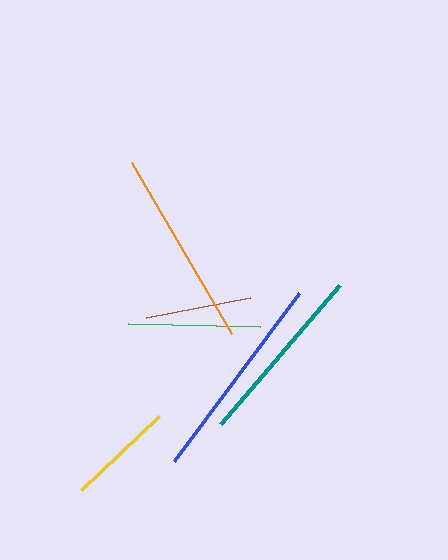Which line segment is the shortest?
The brown line is the shortest at approximately 105 pixels.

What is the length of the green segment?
The green segment is approximately 132 pixels long.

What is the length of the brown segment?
The brown segment is approximately 105 pixels long.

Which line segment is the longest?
The blue line is the longest at approximately 210 pixels.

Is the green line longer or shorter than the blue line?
The blue line is longer than the green line.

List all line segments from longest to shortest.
From longest to shortest: blue, orange, teal, green, yellow, brown.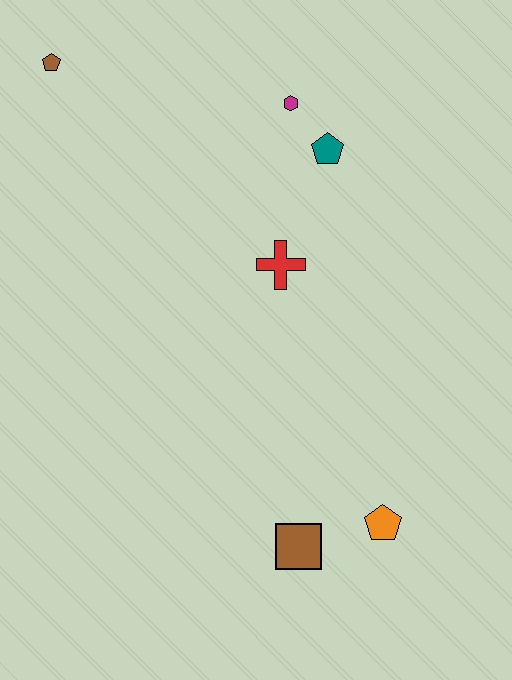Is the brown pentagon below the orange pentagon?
No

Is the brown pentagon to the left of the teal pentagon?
Yes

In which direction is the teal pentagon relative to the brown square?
The teal pentagon is above the brown square.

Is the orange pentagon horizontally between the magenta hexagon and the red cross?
No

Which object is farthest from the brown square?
The brown pentagon is farthest from the brown square.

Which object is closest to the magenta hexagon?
The teal pentagon is closest to the magenta hexagon.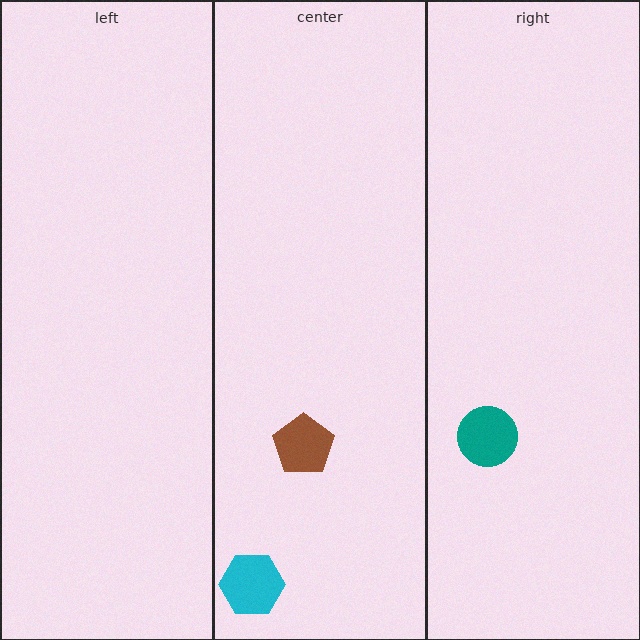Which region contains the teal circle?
The right region.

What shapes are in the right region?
The teal circle.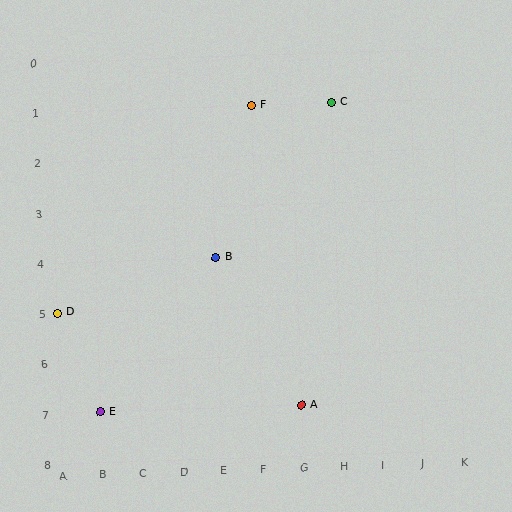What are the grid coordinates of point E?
Point E is at grid coordinates (B, 7).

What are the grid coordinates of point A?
Point A is at grid coordinates (G, 7).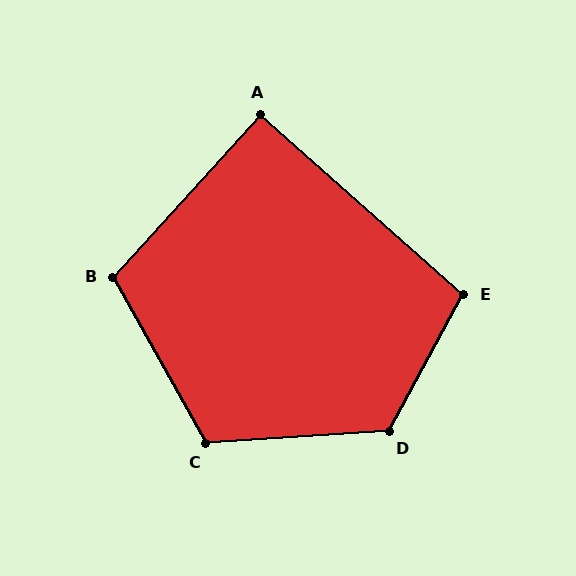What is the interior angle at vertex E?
Approximately 103 degrees (obtuse).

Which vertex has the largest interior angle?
D, at approximately 122 degrees.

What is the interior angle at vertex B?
Approximately 108 degrees (obtuse).